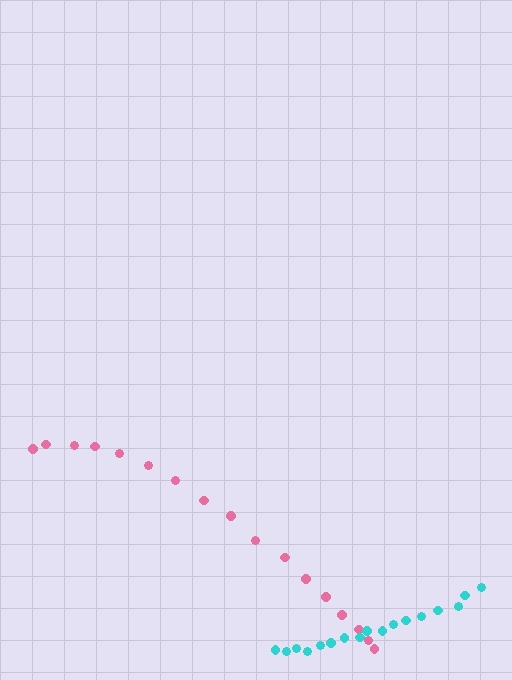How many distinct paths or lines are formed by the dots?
There are 2 distinct paths.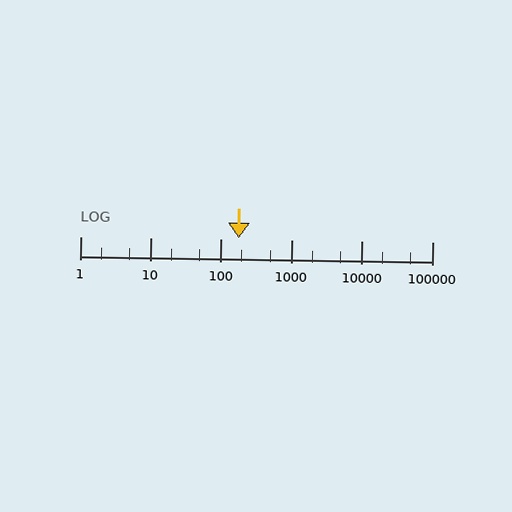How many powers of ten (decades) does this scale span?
The scale spans 5 decades, from 1 to 100000.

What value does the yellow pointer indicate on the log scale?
The pointer indicates approximately 180.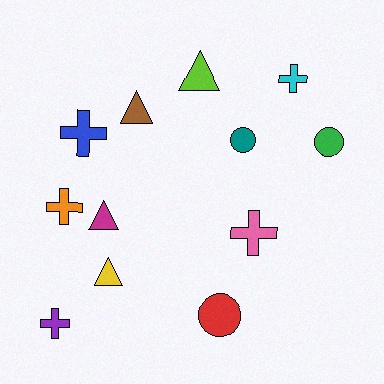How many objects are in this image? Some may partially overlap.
There are 12 objects.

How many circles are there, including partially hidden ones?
There are 3 circles.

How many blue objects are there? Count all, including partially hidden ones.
There is 1 blue object.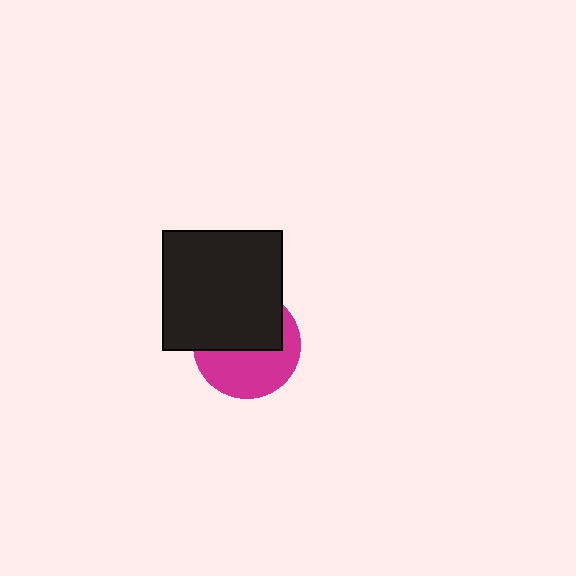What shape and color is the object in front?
The object in front is a black square.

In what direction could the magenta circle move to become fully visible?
The magenta circle could move down. That would shift it out from behind the black square entirely.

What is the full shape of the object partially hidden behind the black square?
The partially hidden object is a magenta circle.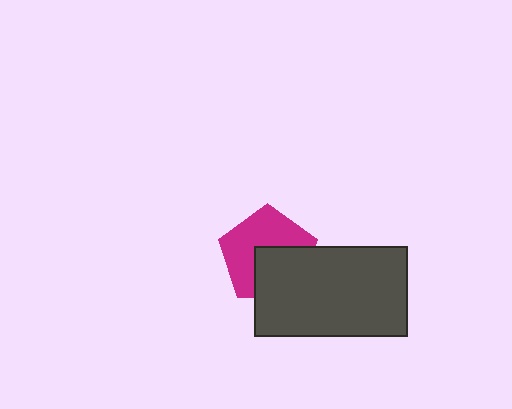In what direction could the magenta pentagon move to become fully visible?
The magenta pentagon could move toward the upper-left. That would shift it out from behind the dark gray rectangle entirely.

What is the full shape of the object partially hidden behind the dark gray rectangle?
The partially hidden object is a magenta pentagon.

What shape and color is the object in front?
The object in front is a dark gray rectangle.